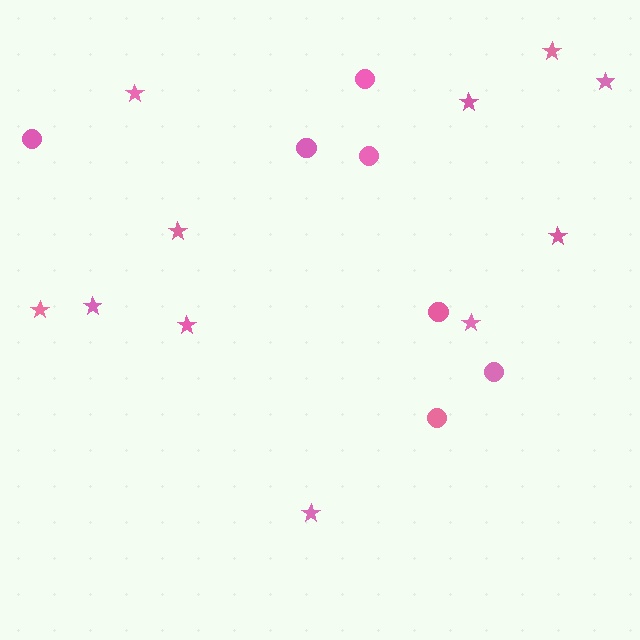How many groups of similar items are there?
There are 2 groups: one group of stars (11) and one group of circles (7).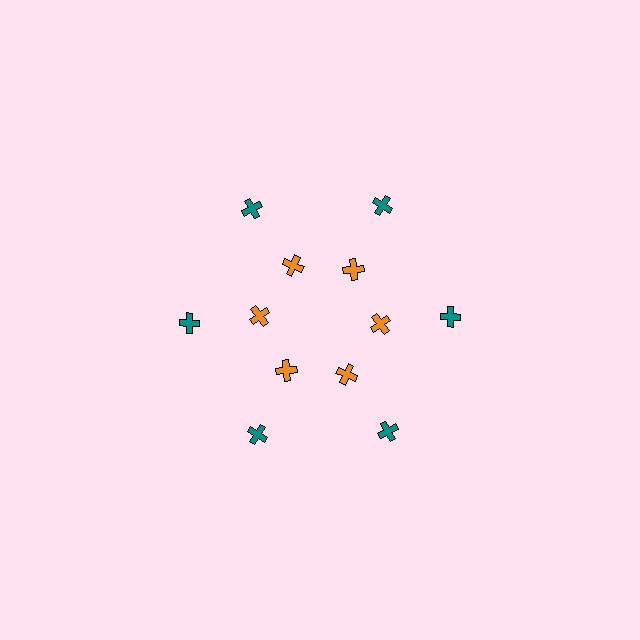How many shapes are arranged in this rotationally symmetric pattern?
There are 12 shapes, arranged in 6 groups of 2.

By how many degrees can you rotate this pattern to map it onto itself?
The pattern maps onto itself every 60 degrees of rotation.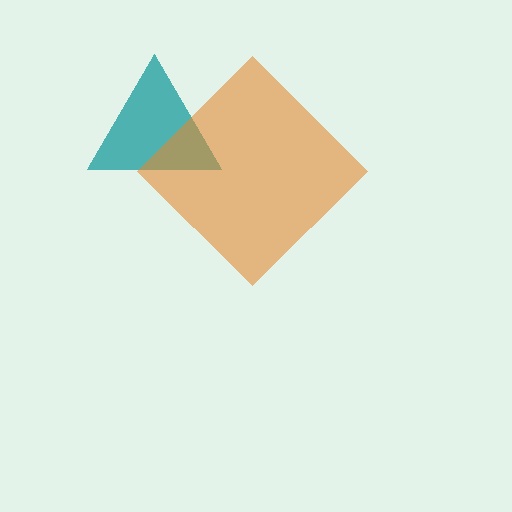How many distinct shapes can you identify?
There are 2 distinct shapes: a teal triangle, an orange diamond.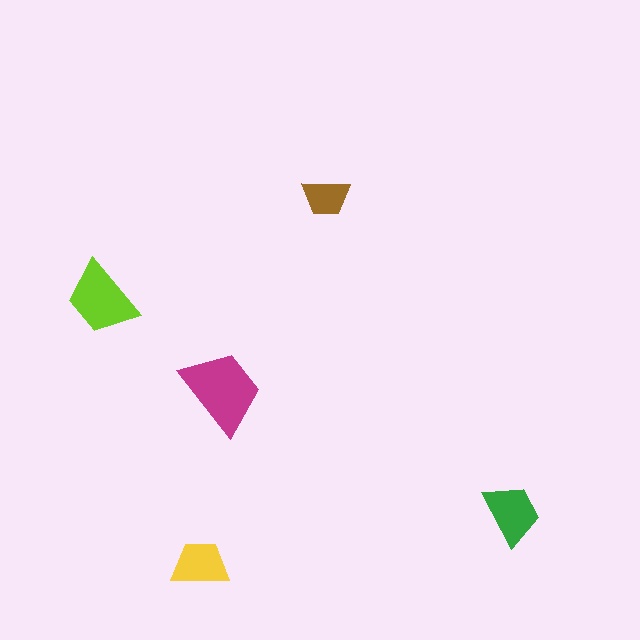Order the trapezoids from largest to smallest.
the magenta one, the lime one, the green one, the yellow one, the brown one.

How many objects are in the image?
There are 5 objects in the image.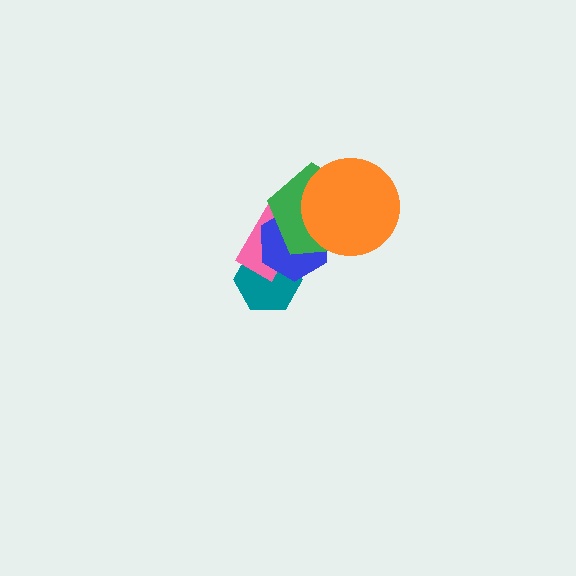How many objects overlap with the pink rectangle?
3 objects overlap with the pink rectangle.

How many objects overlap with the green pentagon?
3 objects overlap with the green pentagon.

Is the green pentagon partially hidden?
Yes, it is partially covered by another shape.